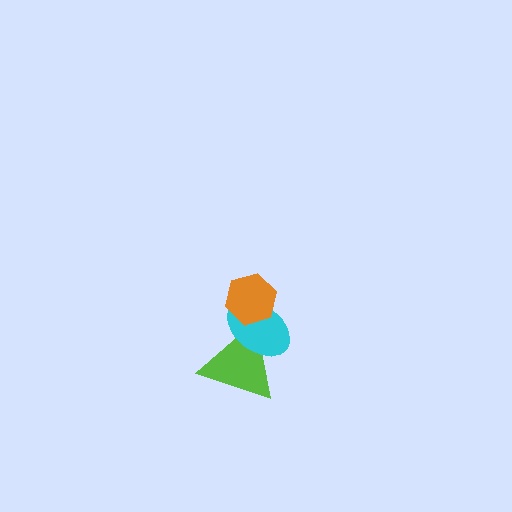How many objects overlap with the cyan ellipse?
2 objects overlap with the cyan ellipse.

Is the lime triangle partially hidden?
Yes, it is partially covered by another shape.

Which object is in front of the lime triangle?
The cyan ellipse is in front of the lime triangle.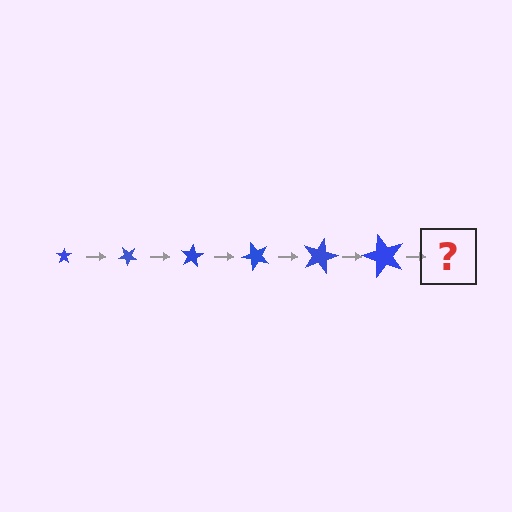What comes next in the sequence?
The next element should be a star, larger than the previous one and rotated 240 degrees from the start.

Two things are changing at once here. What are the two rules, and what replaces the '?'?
The two rules are that the star grows larger each step and it rotates 40 degrees each step. The '?' should be a star, larger than the previous one and rotated 240 degrees from the start.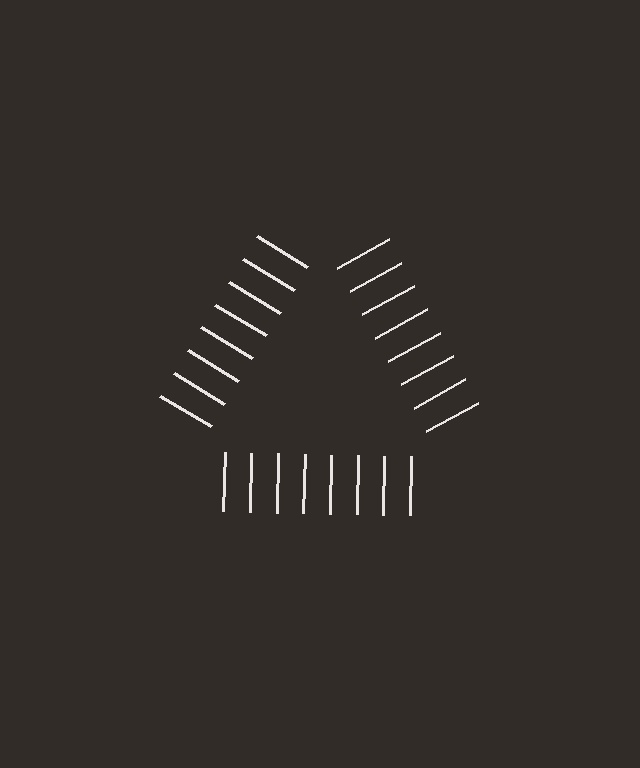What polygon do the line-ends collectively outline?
An illusory triangle — the line segments terminate on its edges but no continuous stroke is drawn.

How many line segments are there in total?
24 — 8 along each of the 3 edges.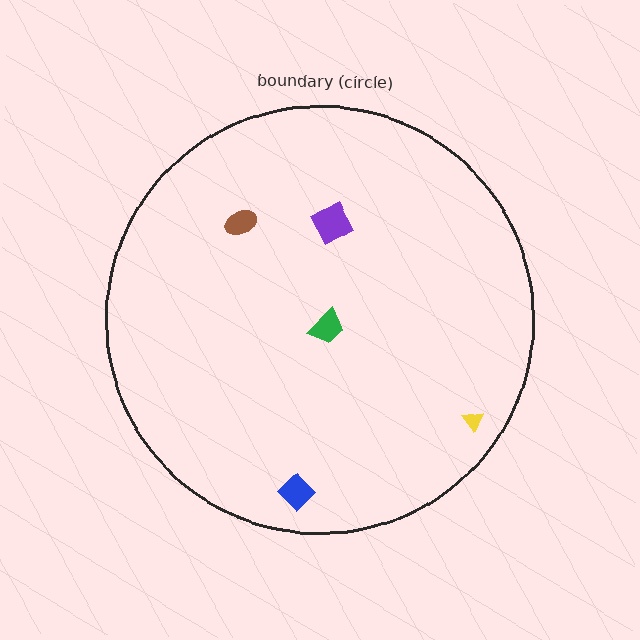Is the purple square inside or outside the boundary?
Inside.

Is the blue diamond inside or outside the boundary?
Inside.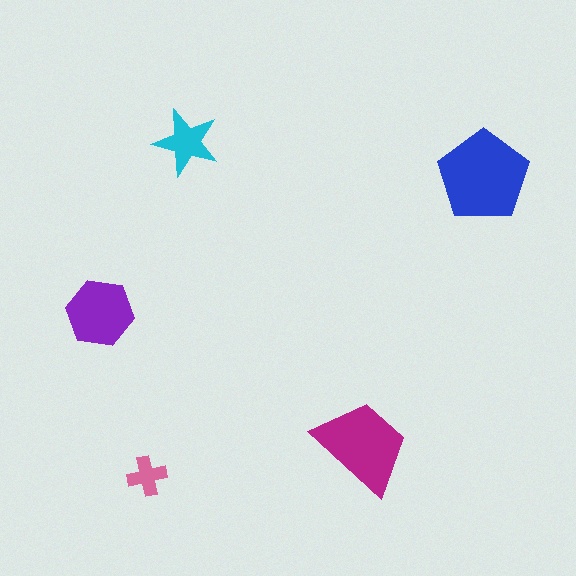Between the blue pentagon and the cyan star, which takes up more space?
The blue pentagon.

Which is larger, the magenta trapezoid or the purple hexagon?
The magenta trapezoid.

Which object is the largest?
The blue pentagon.